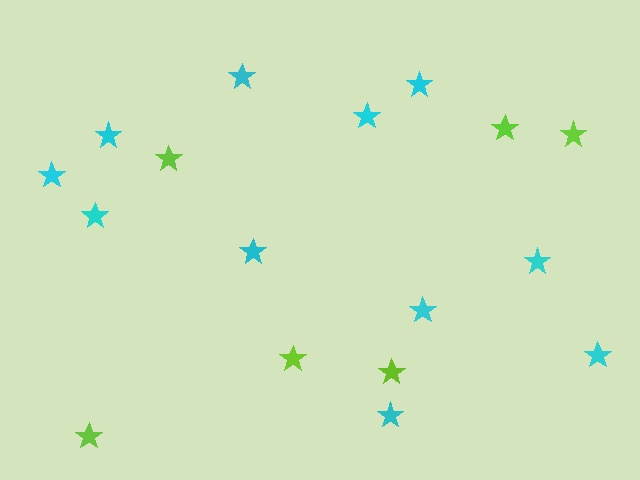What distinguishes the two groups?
There are 2 groups: one group of lime stars (6) and one group of cyan stars (11).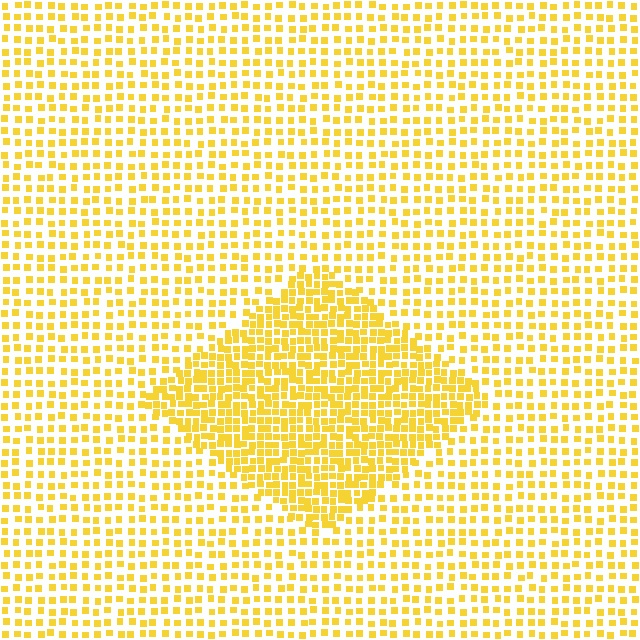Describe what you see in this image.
The image contains small yellow elements arranged at two different densities. A diamond-shaped region is visible where the elements are more densely packed than the surrounding area.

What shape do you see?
I see a diamond.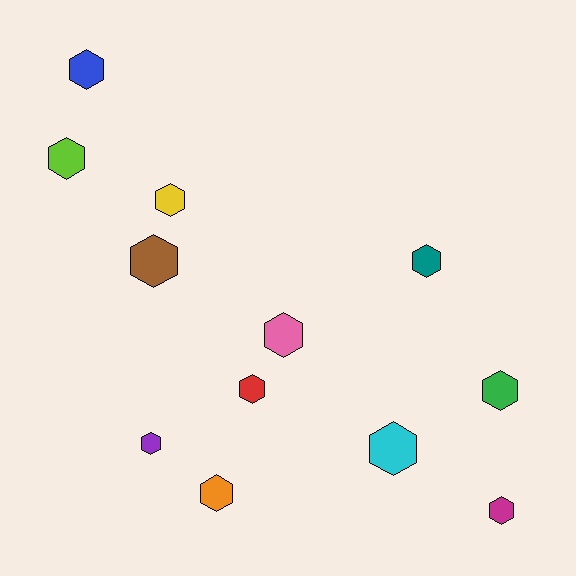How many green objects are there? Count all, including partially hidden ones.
There is 1 green object.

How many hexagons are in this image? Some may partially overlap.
There are 12 hexagons.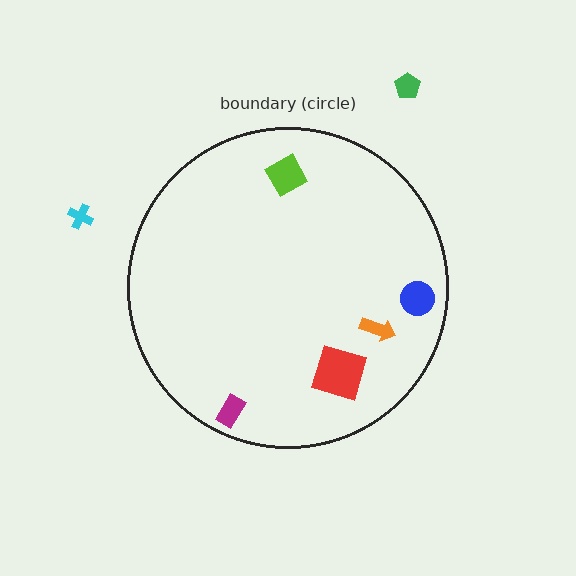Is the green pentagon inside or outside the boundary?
Outside.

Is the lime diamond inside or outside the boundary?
Inside.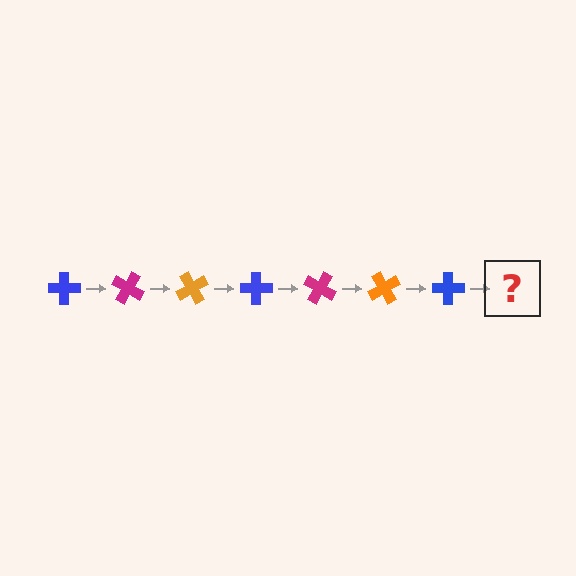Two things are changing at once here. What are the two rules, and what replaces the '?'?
The two rules are that it rotates 30 degrees each step and the color cycles through blue, magenta, and orange. The '?' should be a magenta cross, rotated 210 degrees from the start.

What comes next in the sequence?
The next element should be a magenta cross, rotated 210 degrees from the start.